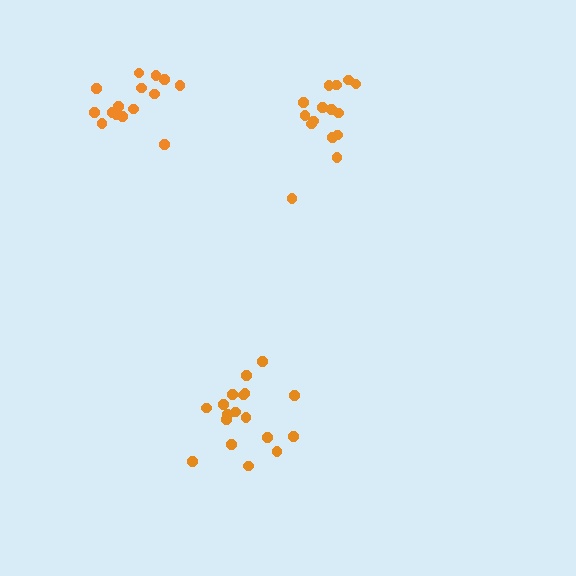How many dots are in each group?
Group 1: 18 dots, Group 2: 15 dots, Group 3: 15 dots (48 total).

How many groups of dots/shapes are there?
There are 3 groups.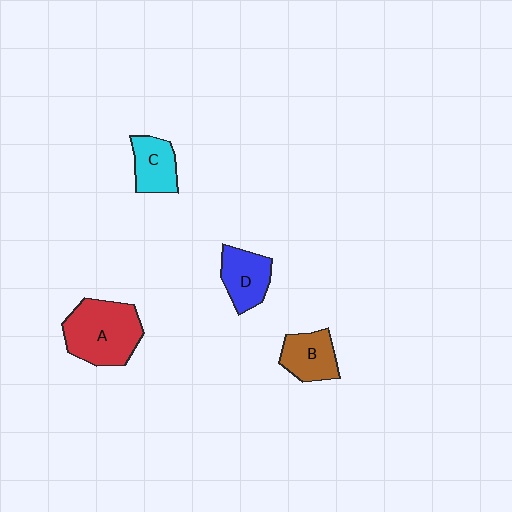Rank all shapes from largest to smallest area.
From largest to smallest: A (red), D (blue), B (brown), C (cyan).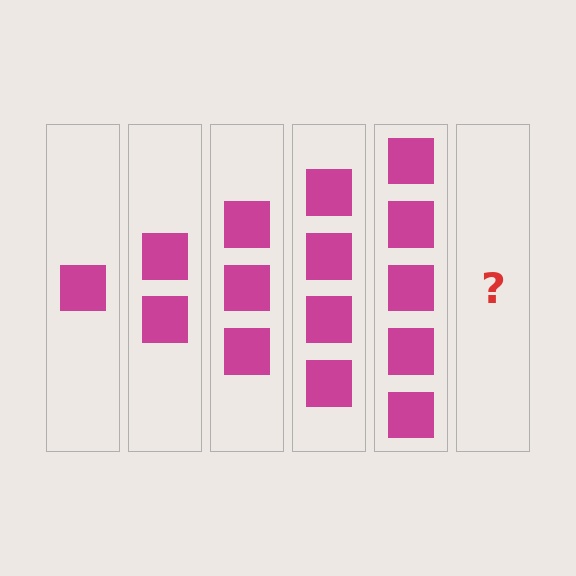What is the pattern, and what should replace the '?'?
The pattern is that each step adds one more square. The '?' should be 6 squares.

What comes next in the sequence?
The next element should be 6 squares.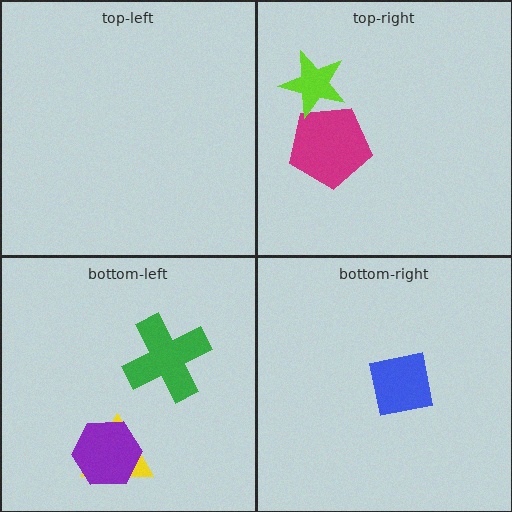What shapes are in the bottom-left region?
The green cross, the yellow triangle, the purple hexagon.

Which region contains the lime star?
The top-right region.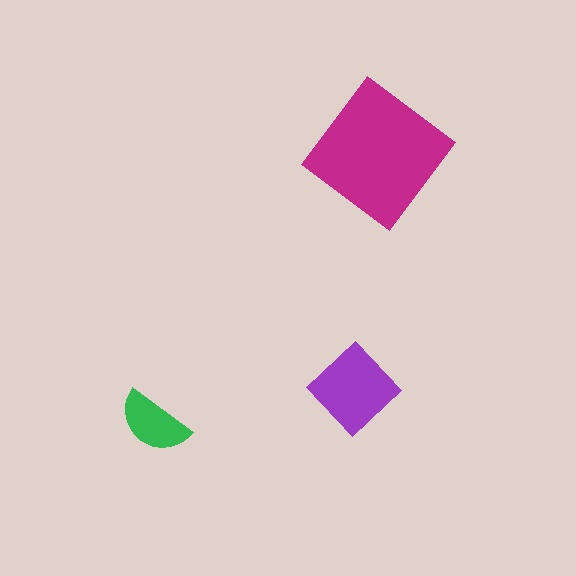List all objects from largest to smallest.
The magenta diamond, the purple diamond, the green semicircle.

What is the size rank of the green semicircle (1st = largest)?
3rd.